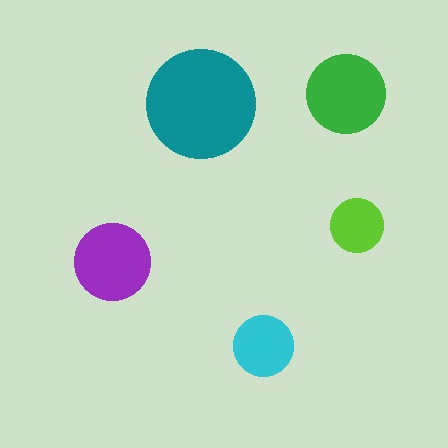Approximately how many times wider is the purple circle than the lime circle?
About 1.5 times wider.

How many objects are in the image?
There are 5 objects in the image.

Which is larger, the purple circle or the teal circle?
The teal one.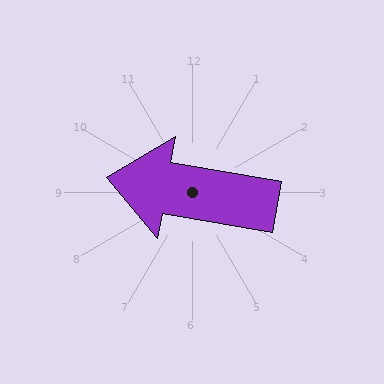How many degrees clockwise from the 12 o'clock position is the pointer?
Approximately 280 degrees.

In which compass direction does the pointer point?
West.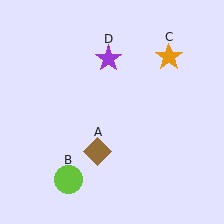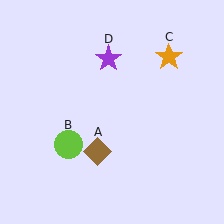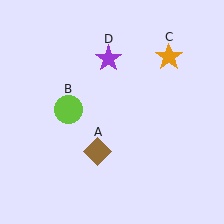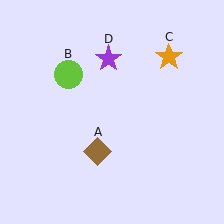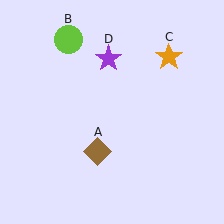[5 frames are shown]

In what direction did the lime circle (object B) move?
The lime circle (object B) moved up.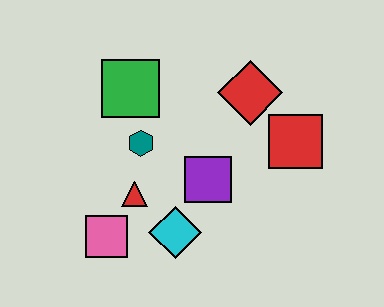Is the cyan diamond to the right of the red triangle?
Yes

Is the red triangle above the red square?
No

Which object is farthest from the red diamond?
The pink square is farthest from the red diamond.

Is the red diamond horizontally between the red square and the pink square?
Yes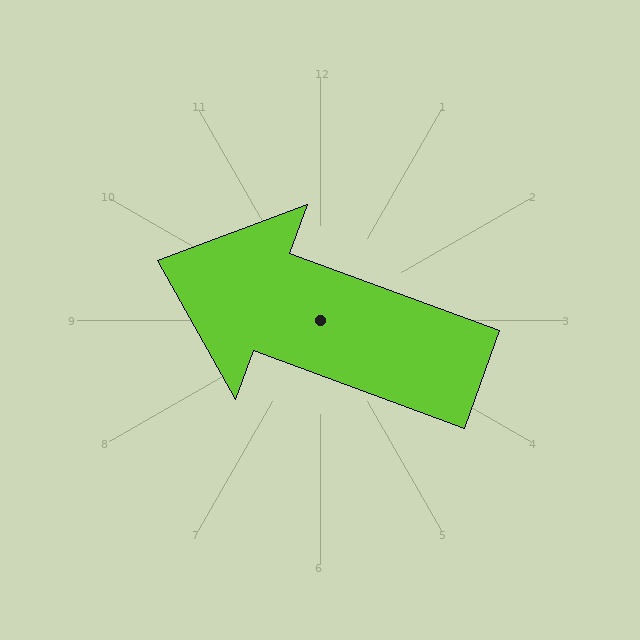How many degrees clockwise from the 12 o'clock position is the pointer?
Approximately 290 degrees.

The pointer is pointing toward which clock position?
Roughly 10 o'clock.